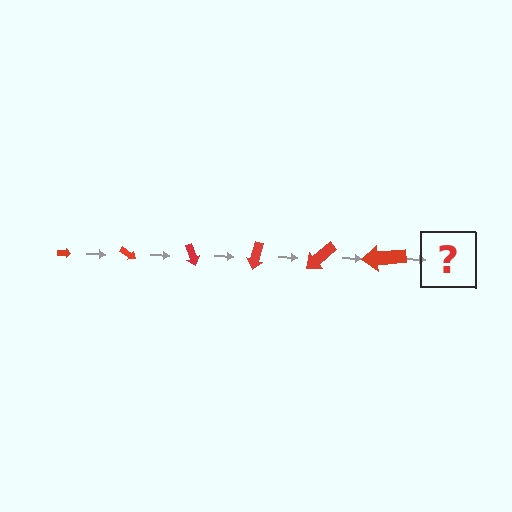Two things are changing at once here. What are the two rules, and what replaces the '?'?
The two rules are that the arrow grows larger each step and it rotates 35 degrees each step. The '?' should be an arrow, larger than the previous one and rotated 210 degrees from the start.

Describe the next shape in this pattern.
It should be an arrow, larger than the previous one and rotated 210 degrees from the start.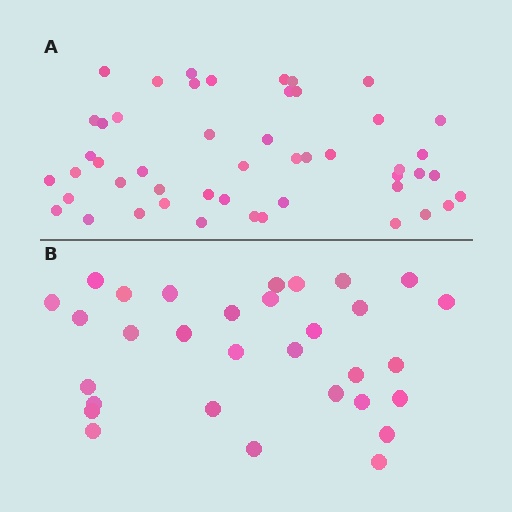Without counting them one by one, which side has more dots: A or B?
Region A (the top region) has more dots.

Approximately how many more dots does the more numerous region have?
Region A has approximately 20 more dots than region B.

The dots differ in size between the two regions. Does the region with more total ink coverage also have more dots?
No. Region B has more total ink coverage because its dots are larger, but region A actually contains more individual dots. Total area can be misleading — the number of items is what matters here.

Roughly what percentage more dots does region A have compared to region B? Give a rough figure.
About 60% more.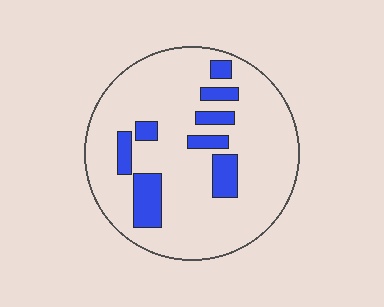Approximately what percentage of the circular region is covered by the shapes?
Approximately 15%.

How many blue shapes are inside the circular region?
8.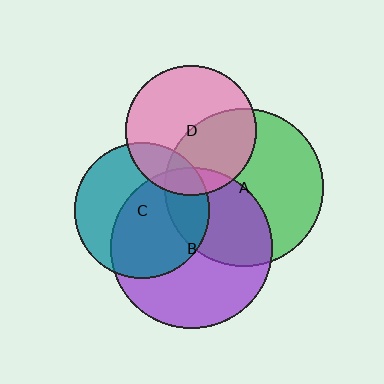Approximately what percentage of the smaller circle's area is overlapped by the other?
Approximately 55%.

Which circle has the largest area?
Circle B (purple).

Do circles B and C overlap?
Yes.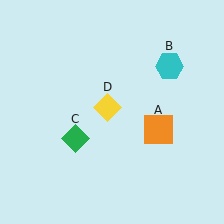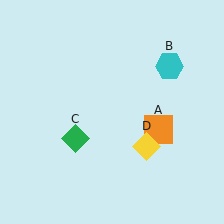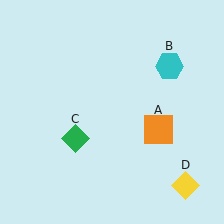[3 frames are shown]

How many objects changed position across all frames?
1 object changed position: yellow diamond (object D).